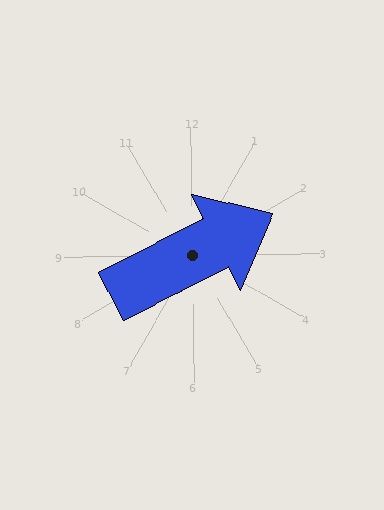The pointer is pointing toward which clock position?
Roughly 2 o'clock.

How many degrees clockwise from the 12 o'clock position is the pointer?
Approximately 63 degrees.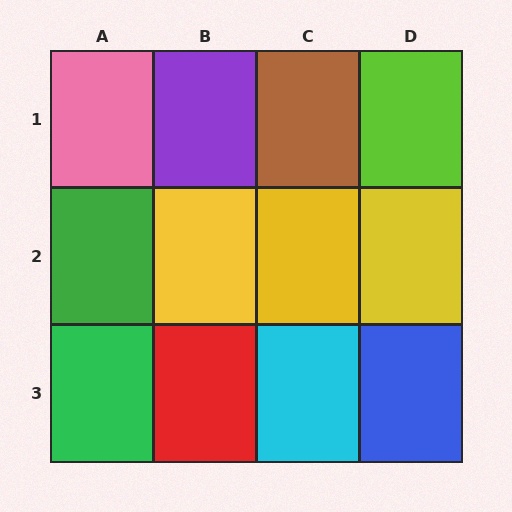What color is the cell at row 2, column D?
Yellow.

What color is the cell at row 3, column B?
Red.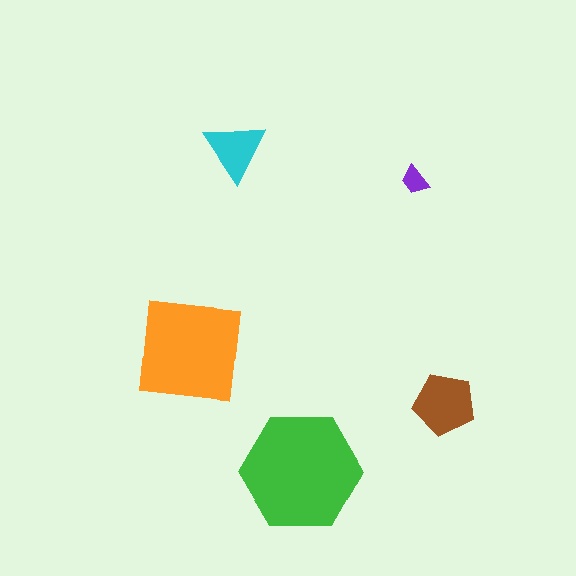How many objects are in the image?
There are 5 objects in the image.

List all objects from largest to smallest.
The green hexagon, the orange square, the brown pentagon, the cyan triangle, the purple trapezoid.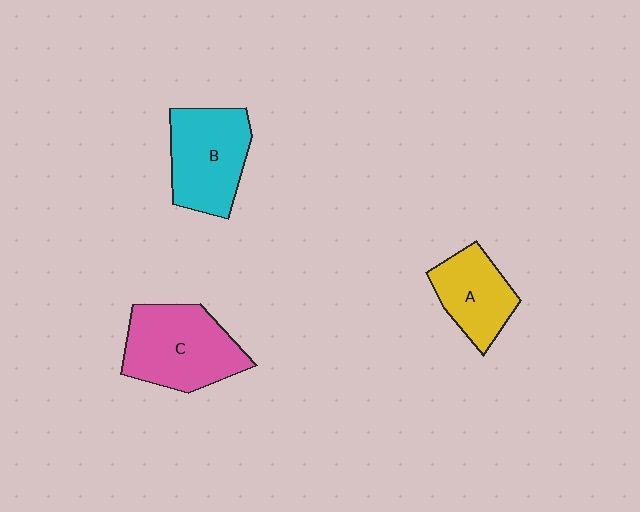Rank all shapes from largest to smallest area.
From largest to smallest: C (pink), B (cyan), A (yellow).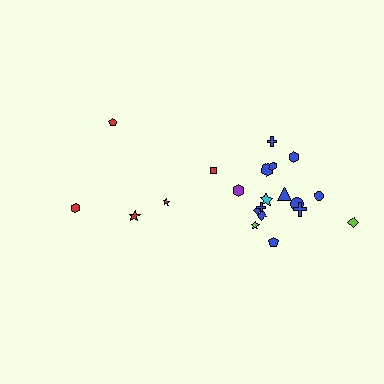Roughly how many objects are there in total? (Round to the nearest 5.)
Roughly 20 objects in total.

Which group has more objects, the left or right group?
The right group.